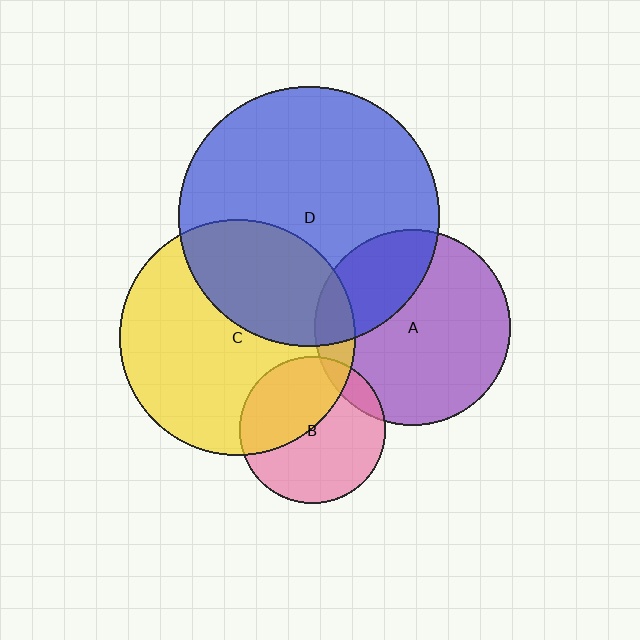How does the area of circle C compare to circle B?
Approximately 2.6 times.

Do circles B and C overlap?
Yes.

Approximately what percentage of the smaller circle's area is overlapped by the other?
Approximately 40%.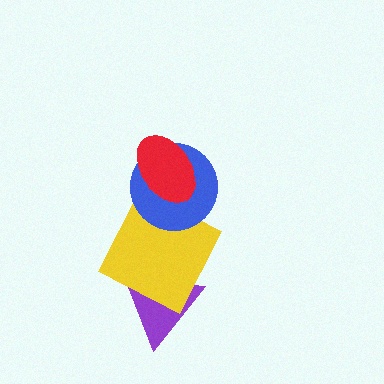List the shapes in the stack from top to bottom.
From top to bottom: the red ellipse, the blue circle, the yellow square, the purple triangle.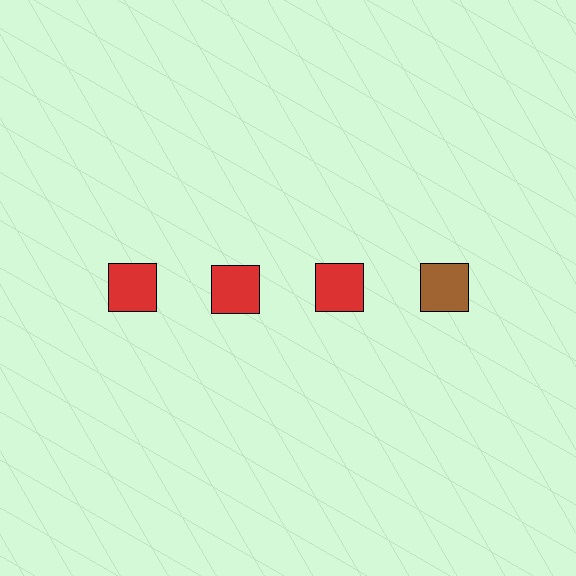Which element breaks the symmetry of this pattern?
The brown square in the top row, second from right column breaks the symmetry. All other shapes are red squares.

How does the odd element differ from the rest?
It has a different color: brown instead of red.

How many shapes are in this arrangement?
There are 4 shapes arranged in a grid pattern.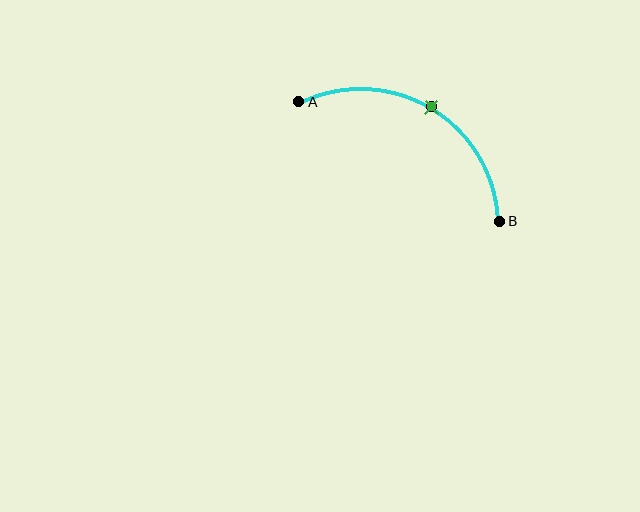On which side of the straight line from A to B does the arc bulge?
The arc bulges above the straight line connecting A and B.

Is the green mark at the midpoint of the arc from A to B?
Yes. The green mark lies on the arc at equal arc-length from both A and B — it is the arc midpoint.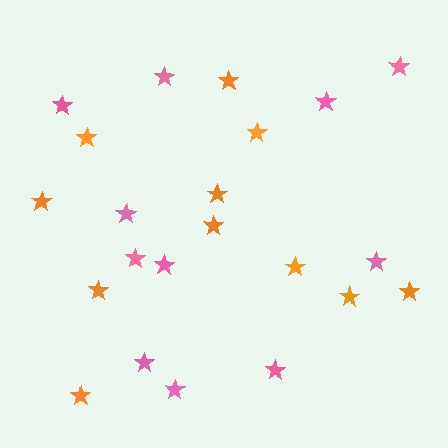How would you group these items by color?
There are 2 groups: one group of orange stars (11) and one group of pink stars (11).